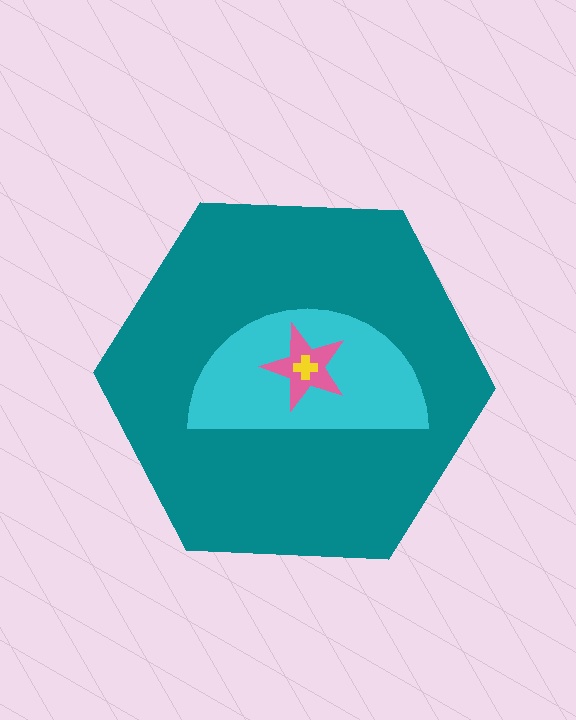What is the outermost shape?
The teal hexagon.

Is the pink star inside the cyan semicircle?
Yes.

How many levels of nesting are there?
4.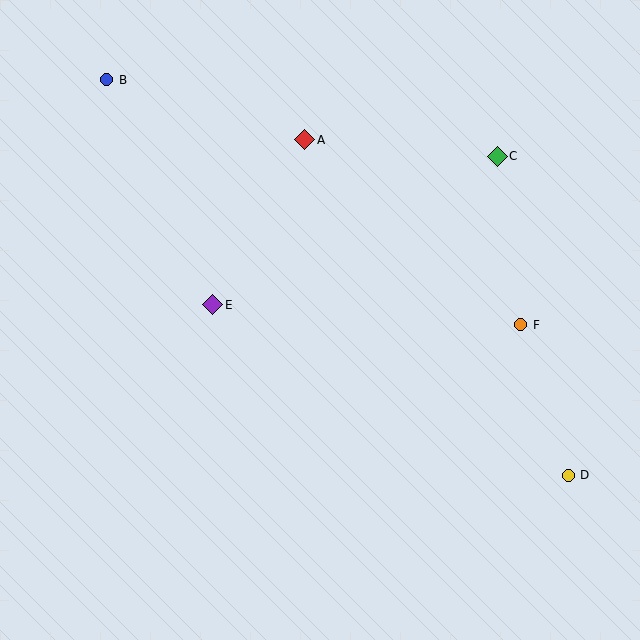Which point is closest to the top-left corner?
Point B is closest to the top-left corner.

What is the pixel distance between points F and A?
The distance between F and A is 284 pixels.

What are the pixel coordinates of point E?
Point E is at (213, 305).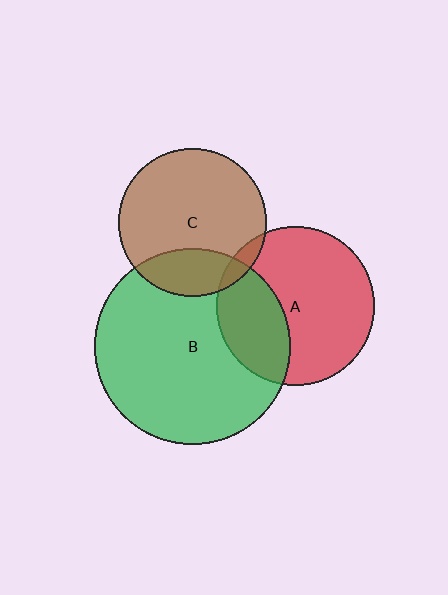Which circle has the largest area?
Circle B (green).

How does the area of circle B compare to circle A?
Approximately 1.5 times.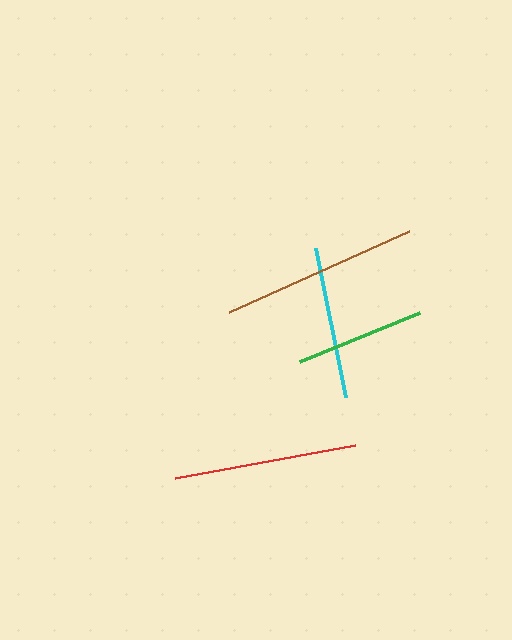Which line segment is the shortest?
The green line is the shortest at approximately 129 pixels.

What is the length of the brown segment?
The brown segment is approximately 198 pixels long.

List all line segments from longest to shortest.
From longest to shortest: brown, red, cyan, green.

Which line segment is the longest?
The brown line is the longest at approximately 198 pixels.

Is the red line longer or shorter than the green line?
The red line is longer than the green line.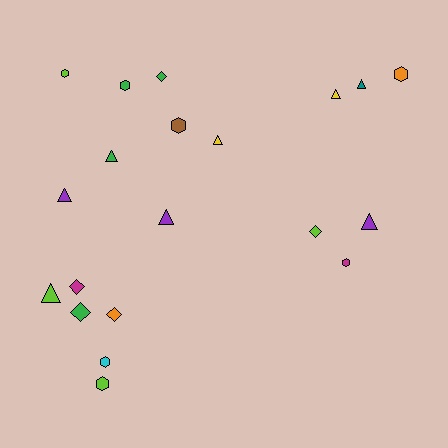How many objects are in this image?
There are 20 objects.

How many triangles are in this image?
There are 8 triangles.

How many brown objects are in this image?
There is 1 brown object.